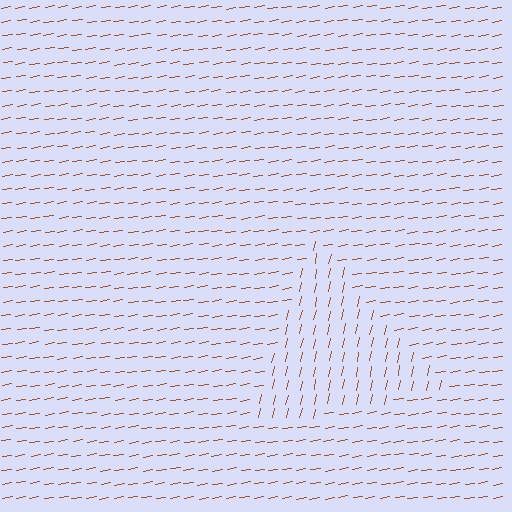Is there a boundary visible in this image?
Yes, there is a texture boundary formed by a change in line orientation.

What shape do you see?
I see a triangle.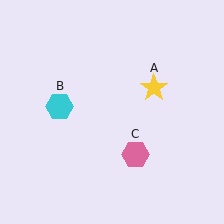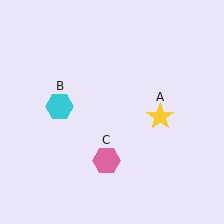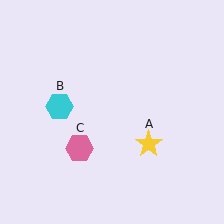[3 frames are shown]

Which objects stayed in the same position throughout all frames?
Cyan hexagon (object B) remained stationary.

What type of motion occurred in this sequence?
The yellow star (object A), pink hexagon (object C) rotated clockwise around the center of the scene.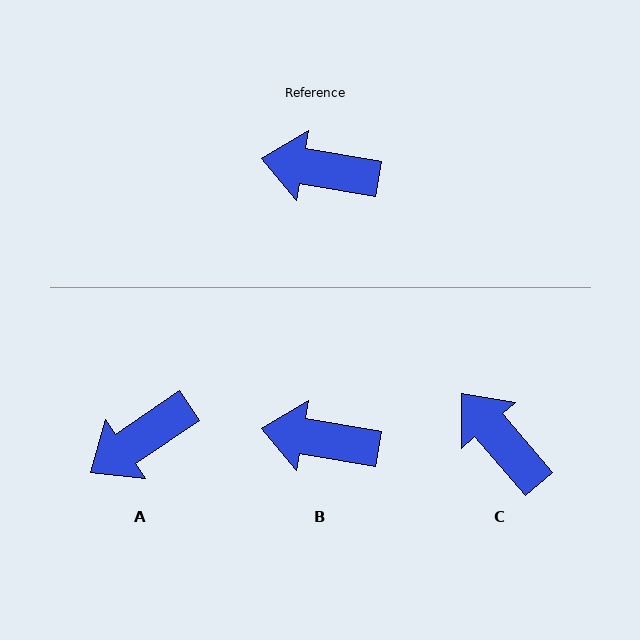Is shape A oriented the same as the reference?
No, it is off by about 44 degrees.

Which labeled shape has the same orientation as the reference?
B.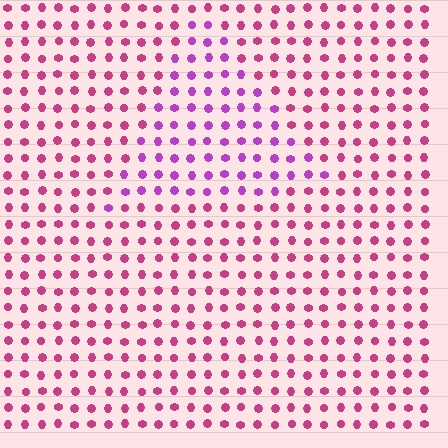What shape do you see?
I see a triangle.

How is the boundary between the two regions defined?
The boundary is defined purely by a slight shift in hue (about 35 degrees). Spacing, size, and orientation are identical on both sides.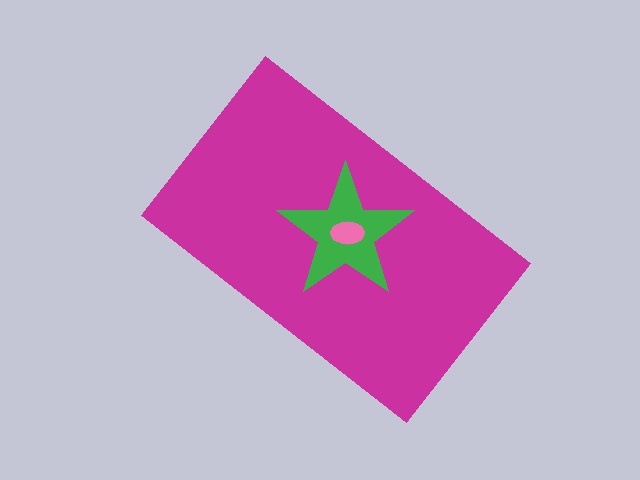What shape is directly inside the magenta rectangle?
The green star.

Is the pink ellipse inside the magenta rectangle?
Yes.